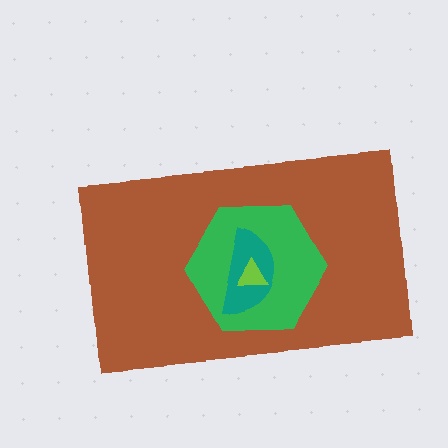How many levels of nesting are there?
4.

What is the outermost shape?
The brown rectangle.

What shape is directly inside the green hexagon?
The teal semicircle.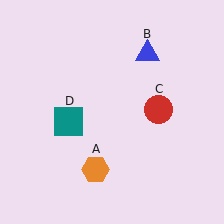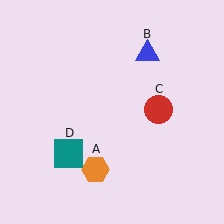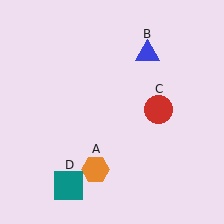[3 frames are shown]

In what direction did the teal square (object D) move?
The teal square (object D) moved down.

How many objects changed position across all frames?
1 object changed position: teal square (object D).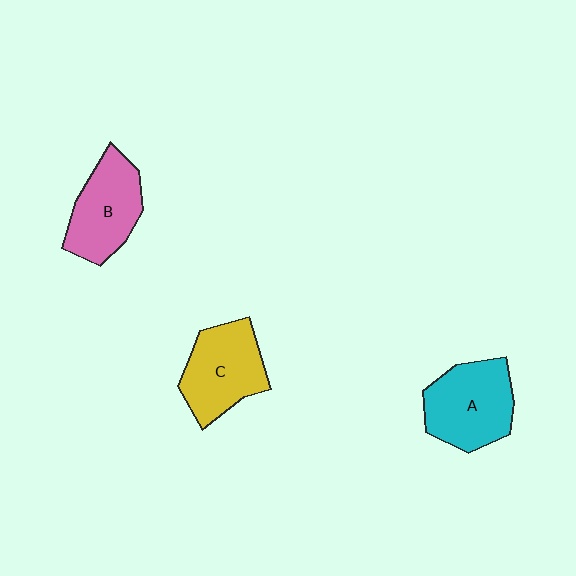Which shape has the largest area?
Shape A (cyan).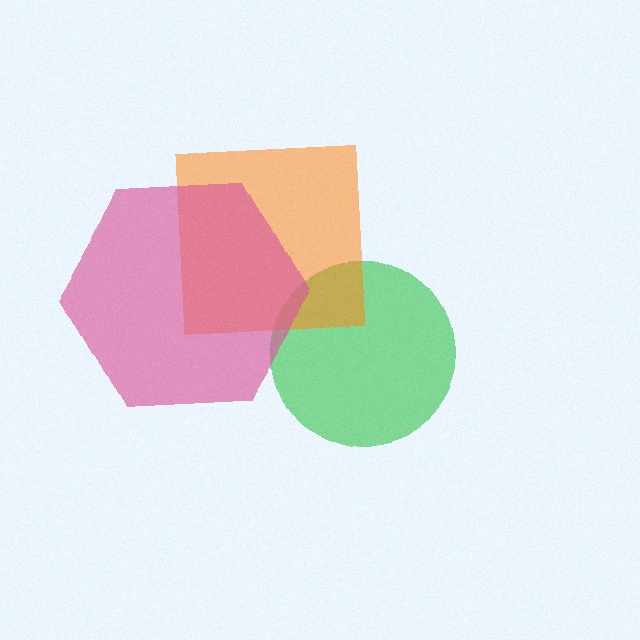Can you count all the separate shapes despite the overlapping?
Yes, there are 3 separate shapes.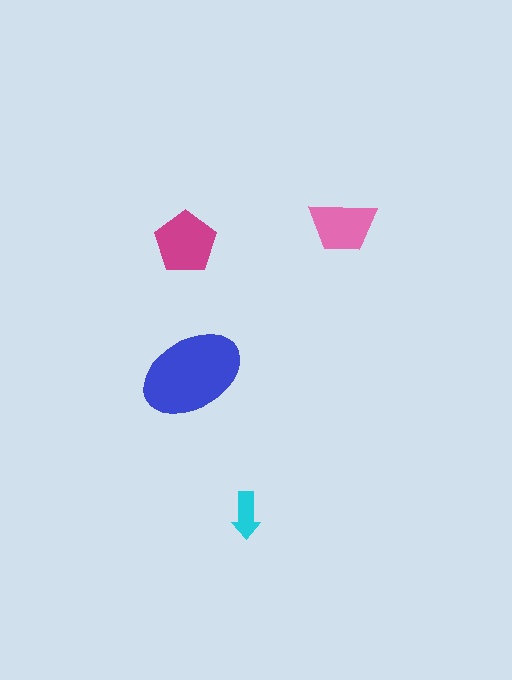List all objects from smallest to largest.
The cyan arrow, the pink trapezoid, the magenta pentagon, the blue ellipse.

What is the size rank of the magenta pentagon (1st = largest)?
2nd.